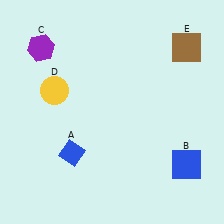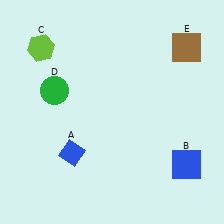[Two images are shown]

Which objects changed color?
C changed from purple to lime. D changed from yellow to green.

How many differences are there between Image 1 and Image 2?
There are 2 differences between the two images.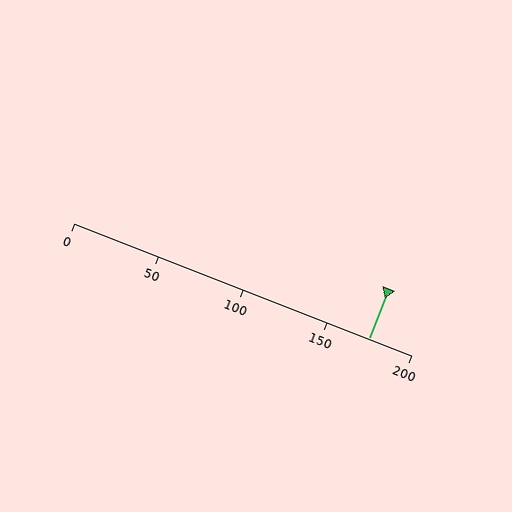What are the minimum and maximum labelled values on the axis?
The axis runs from 0 to 200.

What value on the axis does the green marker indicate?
The marker indicates approximately 175.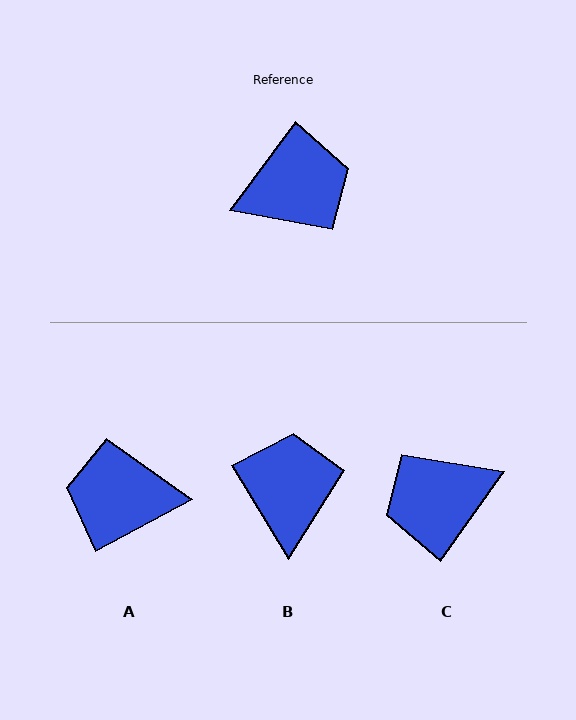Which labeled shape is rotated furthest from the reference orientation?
C, about 179 degrees away.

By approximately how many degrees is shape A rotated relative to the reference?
Approximately 155 degrees counter-clockwise.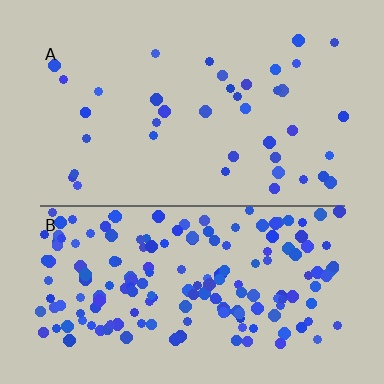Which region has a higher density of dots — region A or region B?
B (the bottom).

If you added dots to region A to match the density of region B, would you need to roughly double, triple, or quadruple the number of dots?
Approximately quadruple.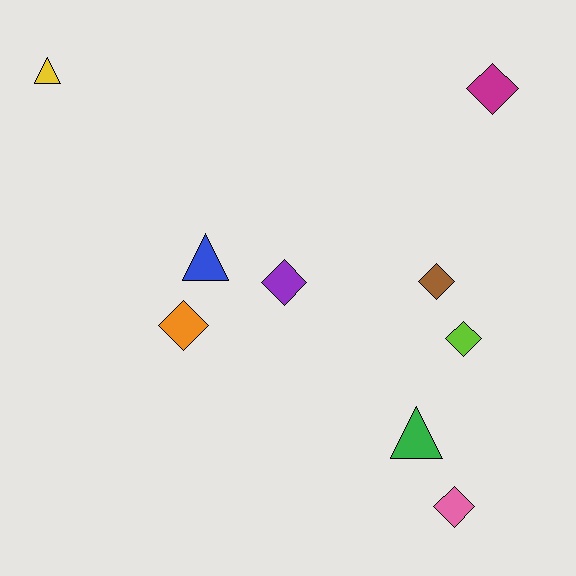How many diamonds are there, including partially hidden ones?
There are 6 diamonds.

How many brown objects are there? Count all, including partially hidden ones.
There is 1 brown object.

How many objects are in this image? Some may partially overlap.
There are 9 objects.